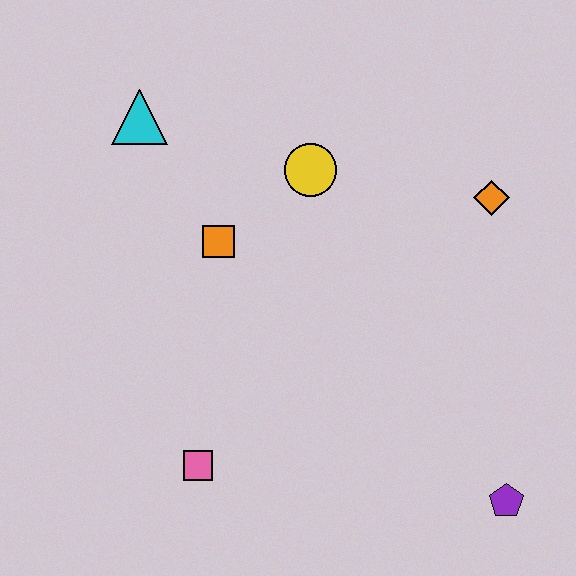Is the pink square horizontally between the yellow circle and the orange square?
No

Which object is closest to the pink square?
The orange square is closest to the pink square.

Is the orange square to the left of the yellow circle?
Yes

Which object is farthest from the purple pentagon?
The cyan triangle is farthest from the purple pentagon.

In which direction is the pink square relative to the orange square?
The pink square is below the orange square.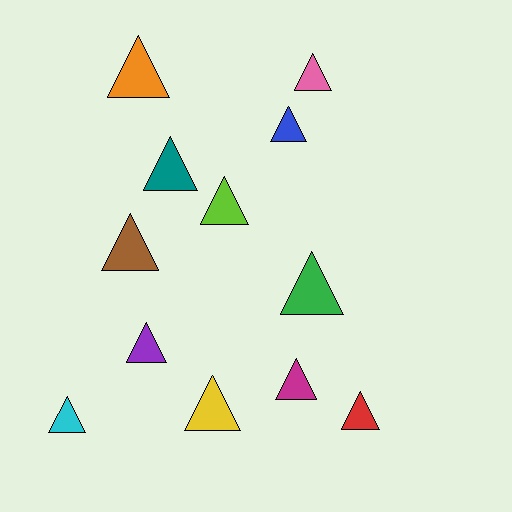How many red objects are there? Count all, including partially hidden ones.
There is 1 red object.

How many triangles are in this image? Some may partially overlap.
There are 12 triangles.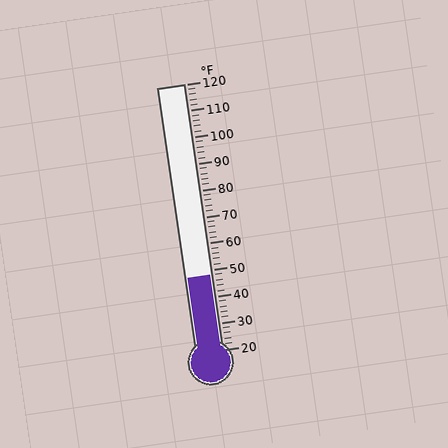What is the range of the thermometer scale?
The thermometer scale ranges from 20°F to 120°F.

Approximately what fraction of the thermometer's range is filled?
The thermometer is filled to approximately 30% of its range.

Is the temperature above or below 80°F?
The temperature is below 80°F.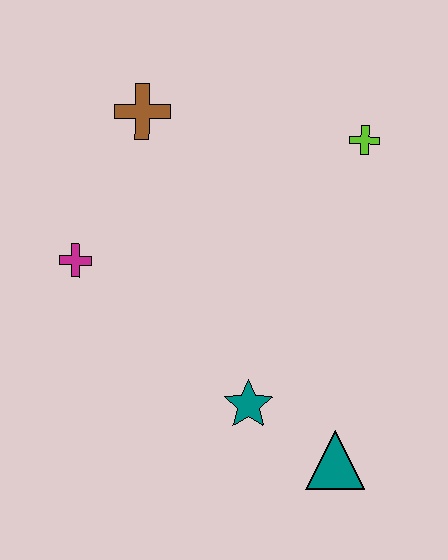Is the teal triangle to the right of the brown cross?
Yes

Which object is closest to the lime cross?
The brown cross is closest to the lime cross.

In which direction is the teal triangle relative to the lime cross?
The teal triangle is below the lime cross.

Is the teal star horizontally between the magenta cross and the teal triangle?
Yes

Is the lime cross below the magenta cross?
No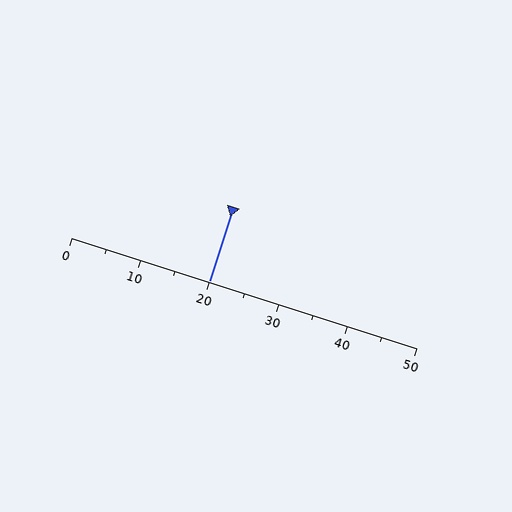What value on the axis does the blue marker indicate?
The marker indicates approximately 20.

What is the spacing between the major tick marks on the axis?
The major ticks are spaced 10 apart.